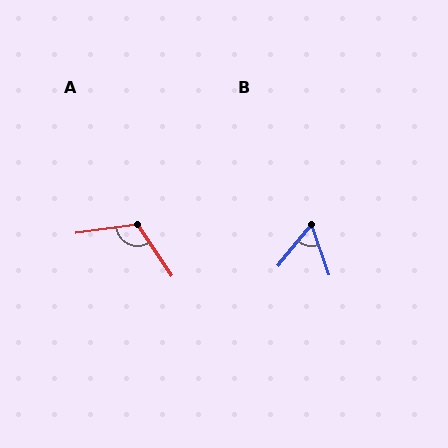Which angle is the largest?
A, at approximately 116 degrees.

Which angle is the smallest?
B, at approximately 58 degrees.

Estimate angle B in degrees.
Approximately 58 degrees.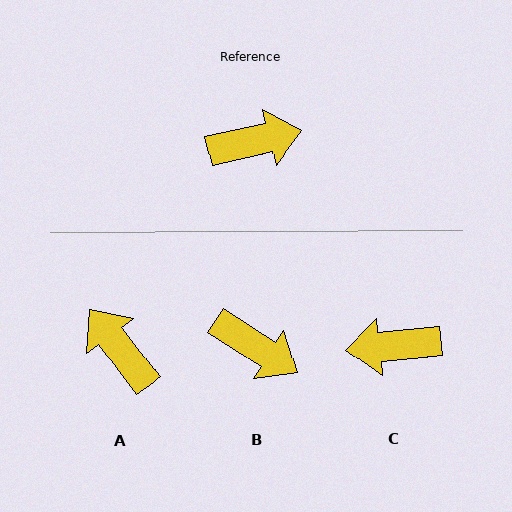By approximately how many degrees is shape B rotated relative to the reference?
Approximately 45 degrees clockwise.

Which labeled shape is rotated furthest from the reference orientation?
C, about 173 degrees away.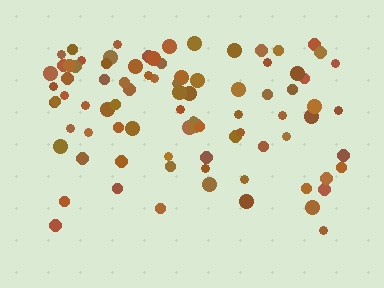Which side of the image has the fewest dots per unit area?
The bottom.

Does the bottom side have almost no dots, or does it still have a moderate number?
Still a moderate number, just noticeably fewer than the top.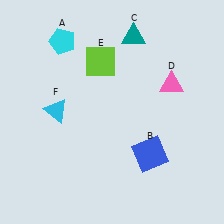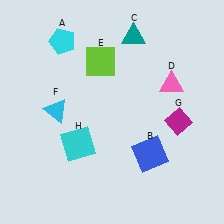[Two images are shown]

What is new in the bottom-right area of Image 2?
A magenta diamond (G) was added in the bottom-right area of Image 2.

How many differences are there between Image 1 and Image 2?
There are 2 differences between the two images.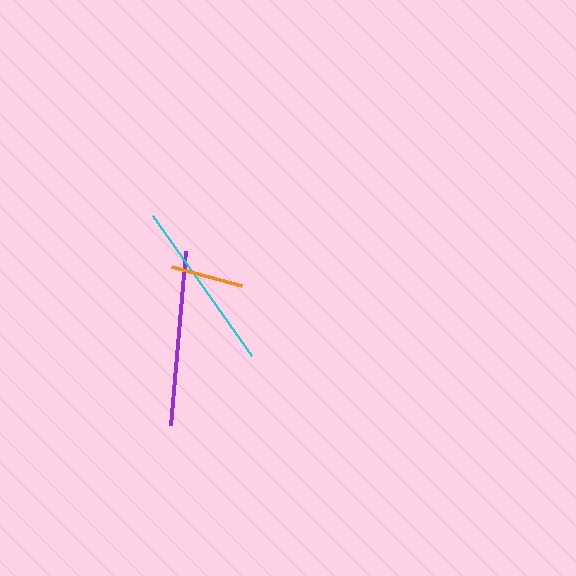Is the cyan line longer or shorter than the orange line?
The cyan line is longer than the orange line.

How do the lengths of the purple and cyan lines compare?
The purple and cyan lines are approximately the same length.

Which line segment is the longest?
The purple line is the longest at approximately 175 pixels.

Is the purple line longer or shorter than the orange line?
The purple line is longer than the orange line.